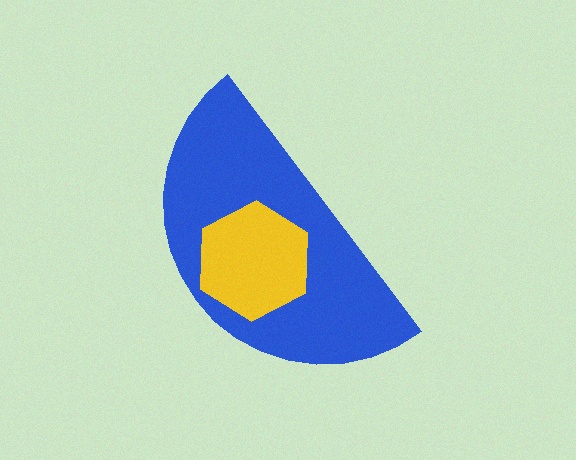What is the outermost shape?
The blue semicircle.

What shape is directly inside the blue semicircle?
The yellow hexagon.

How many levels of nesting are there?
2.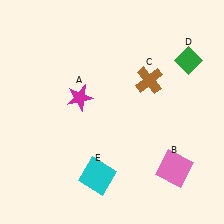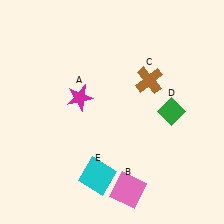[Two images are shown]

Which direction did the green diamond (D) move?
The green diamond (D) moved down.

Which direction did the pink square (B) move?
The pink square (B) moved left.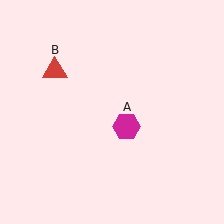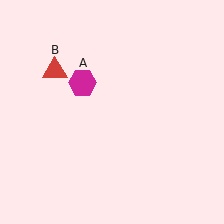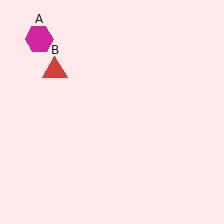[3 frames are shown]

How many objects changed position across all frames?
1 object changed position: magenta hexagon (object A).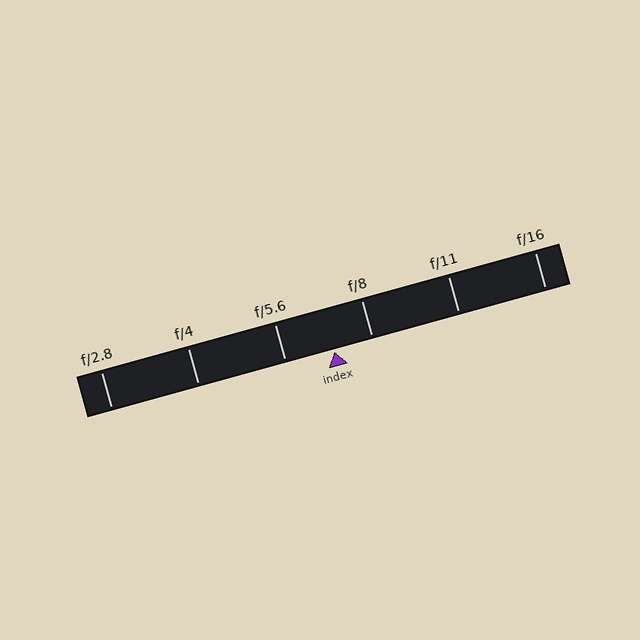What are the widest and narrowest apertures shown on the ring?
The widest aperture shown is f/2.8 and the narrowest is f/16.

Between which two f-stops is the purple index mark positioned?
The index mark is between f/5.6 and f/8.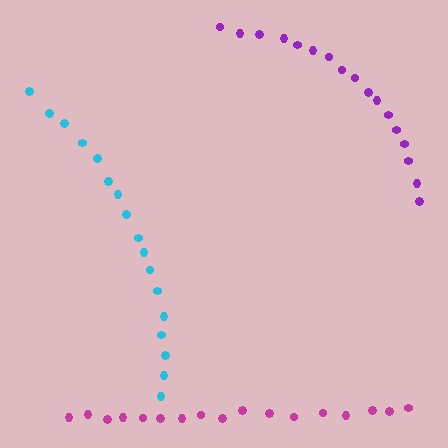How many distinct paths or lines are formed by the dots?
There are 3 distinct paths.